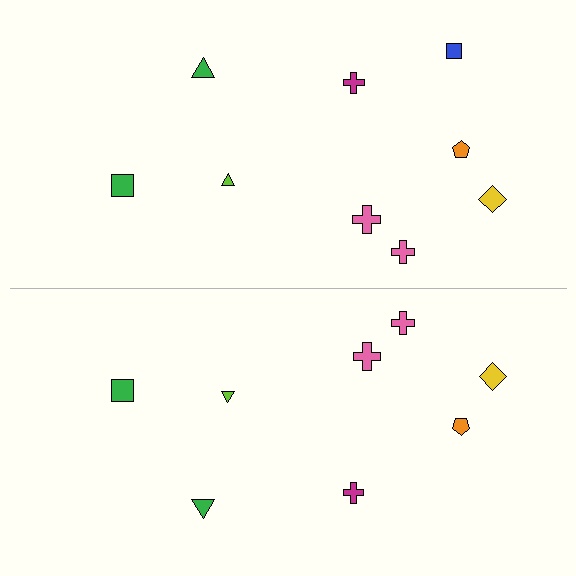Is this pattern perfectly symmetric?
No, the pattern is not perfectly symmetric. A blue square is missing from the bottom side.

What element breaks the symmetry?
A blue square is missing from the bottom side.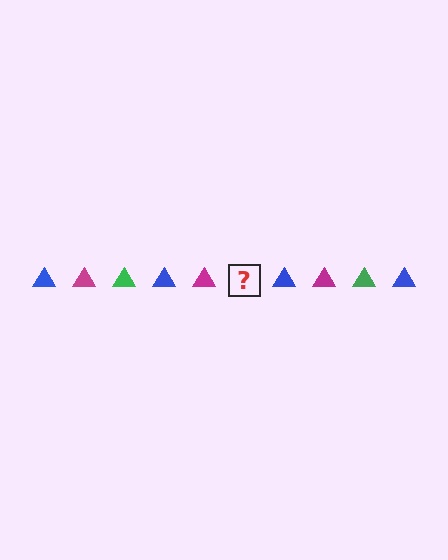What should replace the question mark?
The question mark should be replaced with a green triangle.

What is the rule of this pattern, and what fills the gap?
The rule is that the pattern cycles through blue, magenta, green triangles. The gap should be filled with a green triangle.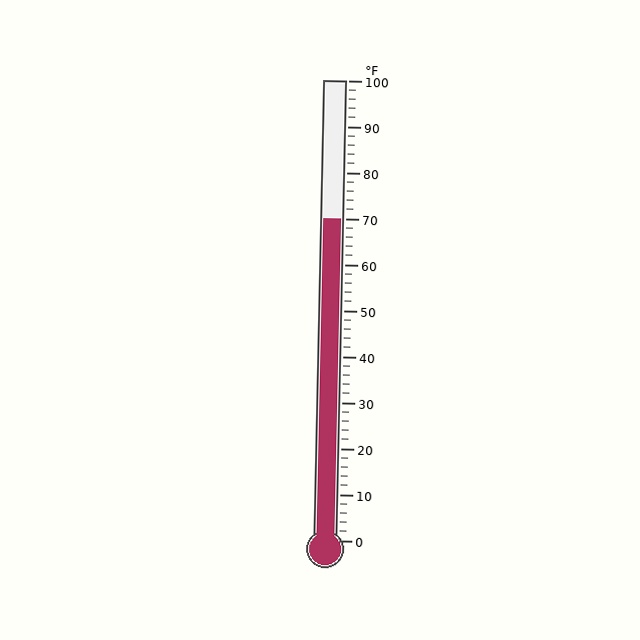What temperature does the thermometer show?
The thermometer shows approximately 70°F.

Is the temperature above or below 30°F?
The temperature is above 30°F.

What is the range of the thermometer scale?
The thermometer scale ranges from 0°F to 100°F.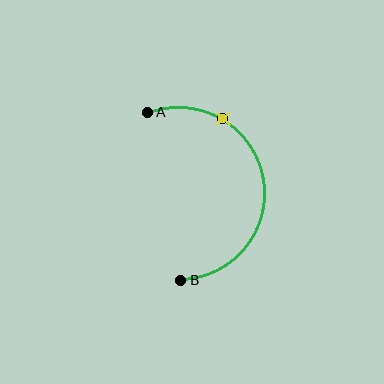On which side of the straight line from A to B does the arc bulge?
The arc bulges to the right of the straight line connecting A and B.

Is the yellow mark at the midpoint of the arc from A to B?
No. The yellow mark lies on the arc but is closer to endpoint A. The arc midpoint would be at the point on the curve equidistant along the arc from both A and B.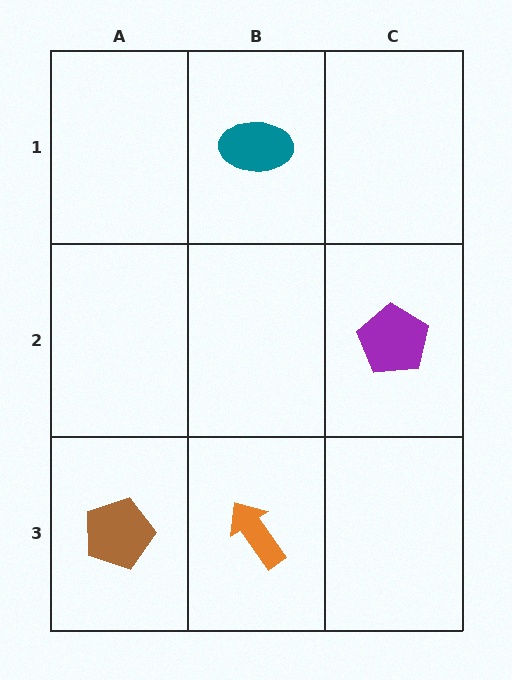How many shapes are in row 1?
1 shape.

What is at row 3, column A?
A brown pentagon.